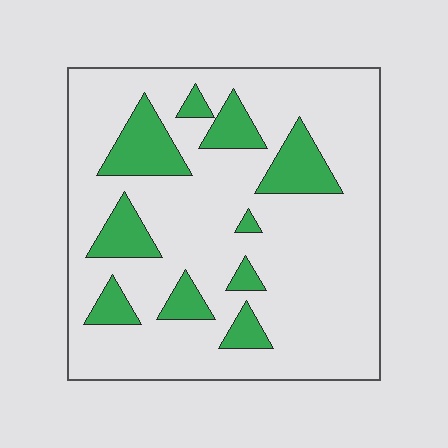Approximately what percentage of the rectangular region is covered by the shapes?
Approximately 20%.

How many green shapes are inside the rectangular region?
10.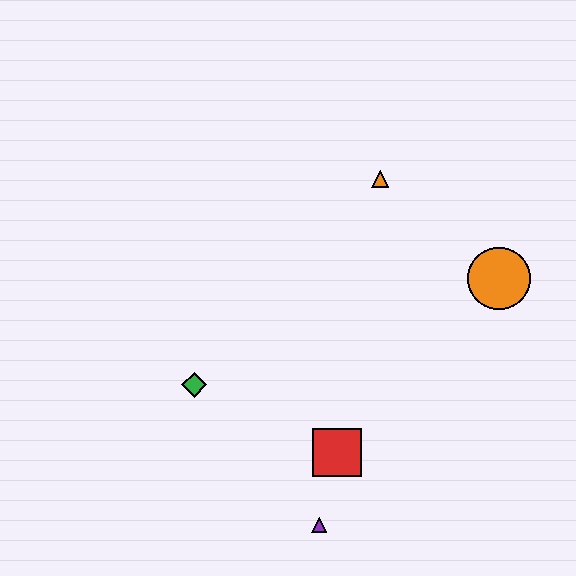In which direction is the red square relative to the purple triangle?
The red square is above the purple triangle.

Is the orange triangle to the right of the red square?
Yes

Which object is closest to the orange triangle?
The orange circle is closest to the orange triangle.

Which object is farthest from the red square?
The orange triangle is farthest from the red square.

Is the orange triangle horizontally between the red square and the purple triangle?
No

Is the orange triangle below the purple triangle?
No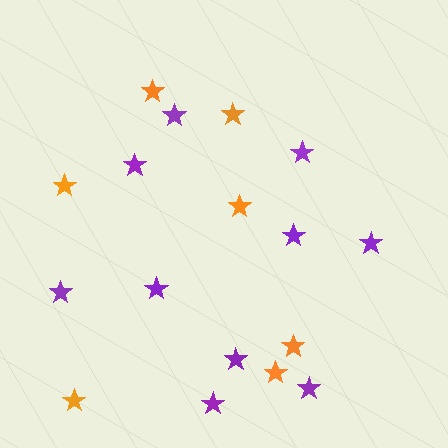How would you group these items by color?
There are 2 groups: one group of orange stars (7) and one group of purple stars (10).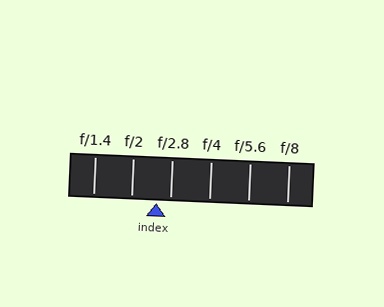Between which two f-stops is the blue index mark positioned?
The index mark is between f/2 and f/2.8.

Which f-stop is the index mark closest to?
The index mark is closest to f/2.8.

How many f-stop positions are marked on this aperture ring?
There are 6 f-stop positions marked.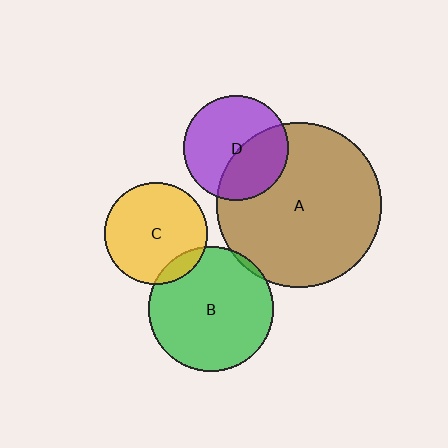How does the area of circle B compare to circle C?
Approximately 1.5 times.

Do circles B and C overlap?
Yes.